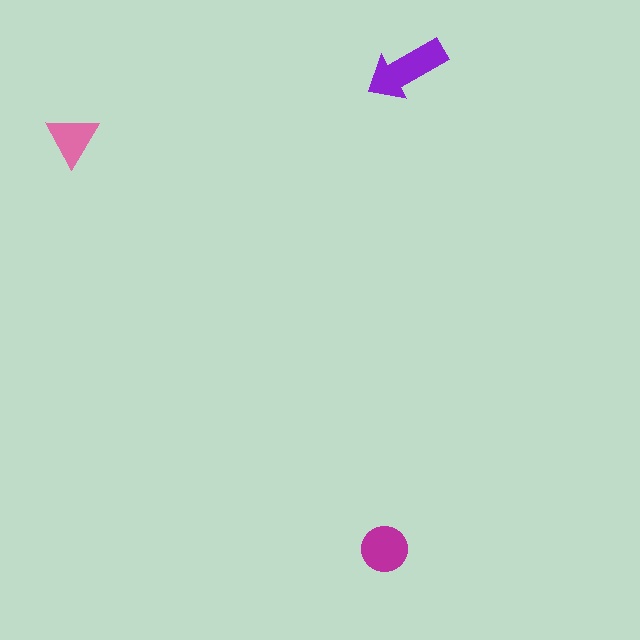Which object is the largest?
The purple arrow.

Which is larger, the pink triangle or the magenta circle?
The magenta circle.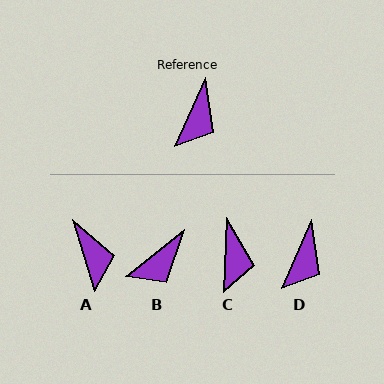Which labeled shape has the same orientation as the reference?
D.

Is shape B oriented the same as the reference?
No, it is off by about 27 degrees.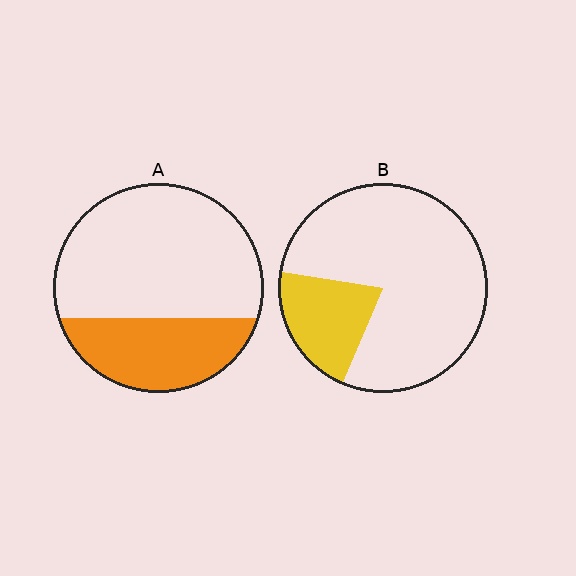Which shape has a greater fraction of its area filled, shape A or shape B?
Shape A.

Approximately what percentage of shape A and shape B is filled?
A is approximately 30% and B is approximately 20%.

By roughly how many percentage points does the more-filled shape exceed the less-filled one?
By roughly 10 percentage points (A over B).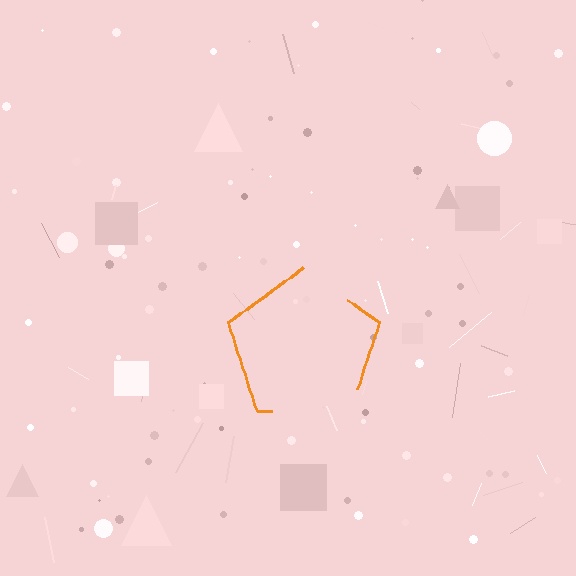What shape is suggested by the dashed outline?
The dashed outline suggests a pentagon.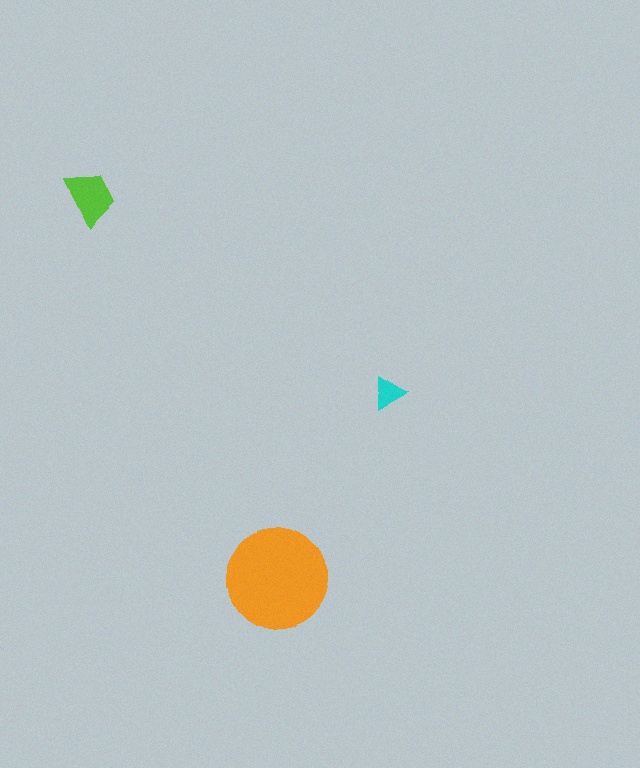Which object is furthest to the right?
The cyan triangle is rightmost.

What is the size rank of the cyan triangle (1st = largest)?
3rd.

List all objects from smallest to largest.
The cyan triangle, the lime trapezoid, the orange circle.